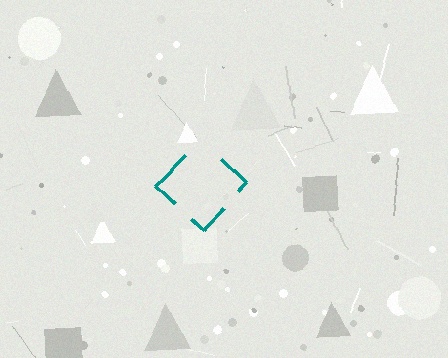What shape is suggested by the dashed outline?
The dashed outline suggests a diamond.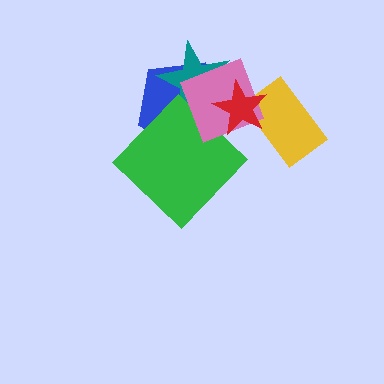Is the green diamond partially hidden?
No, no other shape covers it.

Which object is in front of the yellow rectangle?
The red star is in front of the yellow rectangle.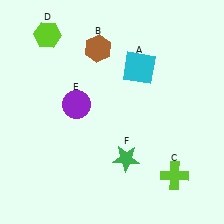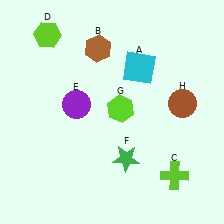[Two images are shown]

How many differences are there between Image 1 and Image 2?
There are 2 differences between the two images.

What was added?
A lime hexagon (G), a brown circle (H) were added in Image 2.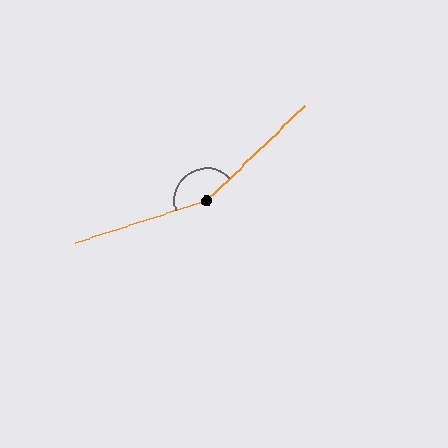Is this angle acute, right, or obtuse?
It is obtuse.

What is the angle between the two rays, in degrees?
Approximately 154 degrees.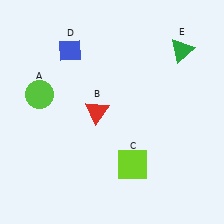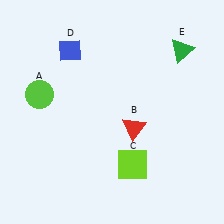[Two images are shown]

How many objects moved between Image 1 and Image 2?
1 object moved between the two images.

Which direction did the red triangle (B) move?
The red triangle (B) moved right.